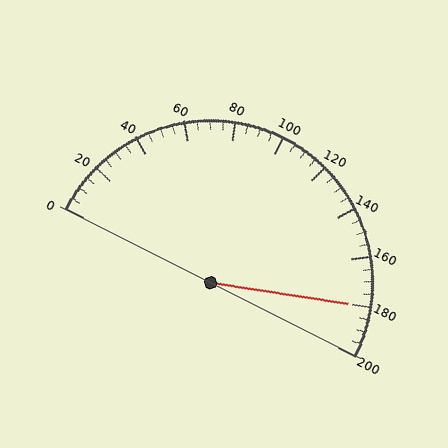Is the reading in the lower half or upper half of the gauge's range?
The reading is in the upper half of the range (0 to 200).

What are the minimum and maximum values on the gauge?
The gauge ranges from 0 to 200.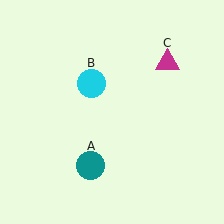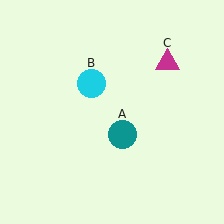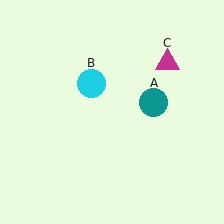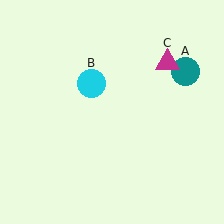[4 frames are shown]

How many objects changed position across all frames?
1 object changed position: teal circle (object A).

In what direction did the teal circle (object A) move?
The teal circle (object A) moved up and to the right.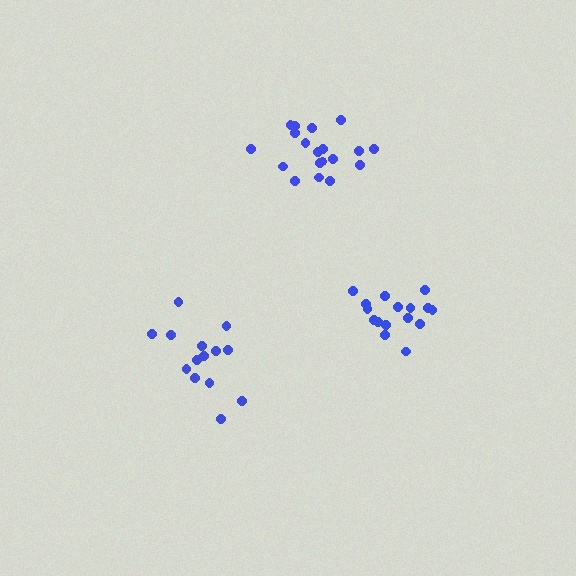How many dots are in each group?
Group 1: 14 dots, Group 2: 16 dots, Group 3: 19 dots (49 total).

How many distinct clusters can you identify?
There are 3 distinct clusters.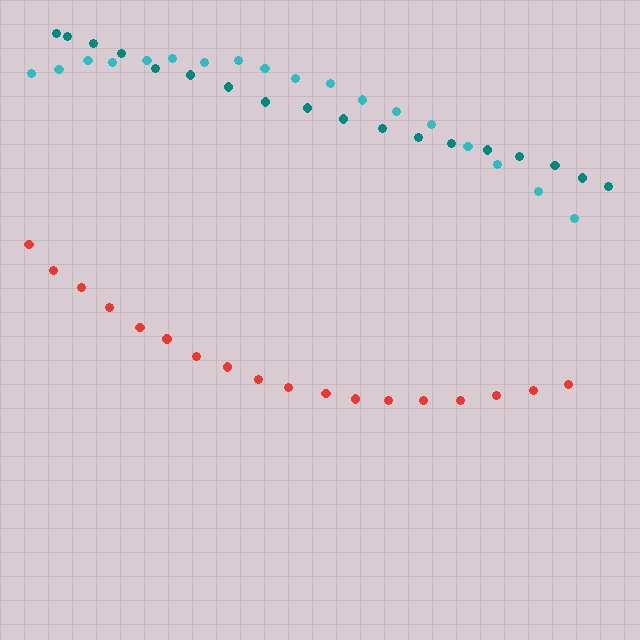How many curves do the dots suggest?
There are 3 distinct paths.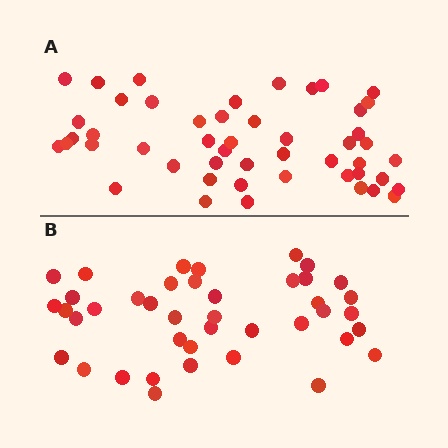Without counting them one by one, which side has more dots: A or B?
Region A (the top region) has more dots.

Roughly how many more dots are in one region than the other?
Region A has roughly 8 or so more dots than region B.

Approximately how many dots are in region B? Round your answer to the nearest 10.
About 40 dots. (The exact count is 41, which rounds to 40.)